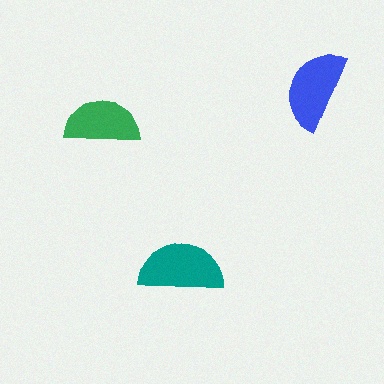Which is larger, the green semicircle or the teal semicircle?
The teal one.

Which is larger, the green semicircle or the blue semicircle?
The blue one.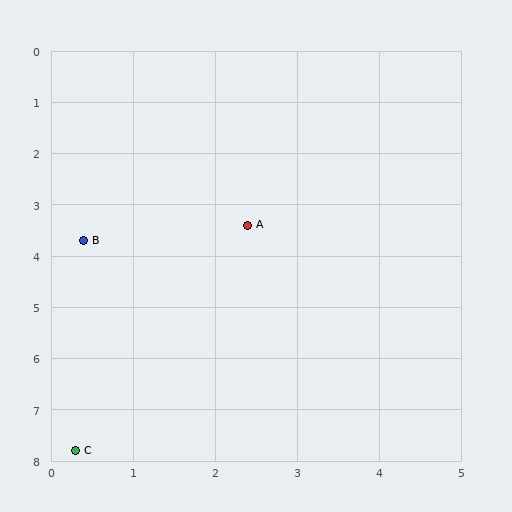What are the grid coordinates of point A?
Point A is at approximately (2.4, 3.4).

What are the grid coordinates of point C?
Point C is at approximately (0.3, 7.8).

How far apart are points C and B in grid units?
Points C and B are about 4.1 grid units apart.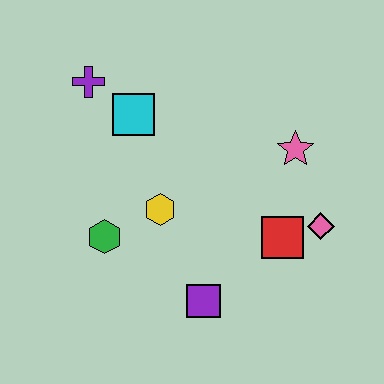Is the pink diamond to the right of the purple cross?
Yes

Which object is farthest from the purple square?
The purple cross is farthest from the purple square.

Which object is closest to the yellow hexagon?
The green hexagon is closest to the yellow hexagon.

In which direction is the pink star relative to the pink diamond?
The pink star is above the pink diamond.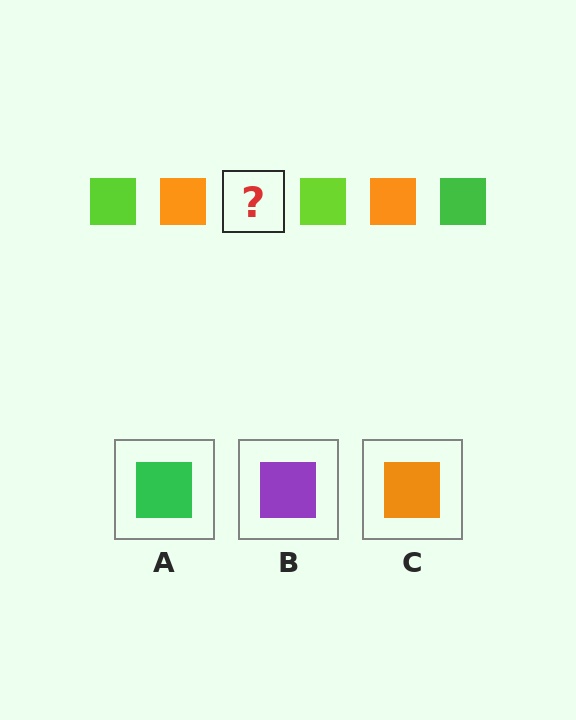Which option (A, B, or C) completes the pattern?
A.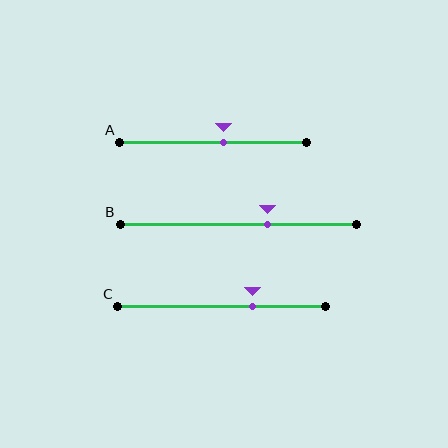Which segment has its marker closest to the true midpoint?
Segment A has its marker closest to the true midpoint.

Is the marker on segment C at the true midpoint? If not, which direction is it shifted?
No, the marker on segment C is shifted to the right by about 15% of the segment length.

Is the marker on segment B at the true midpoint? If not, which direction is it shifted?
No, the marker on segment B is shifted to the right by about 12% of the segment length.